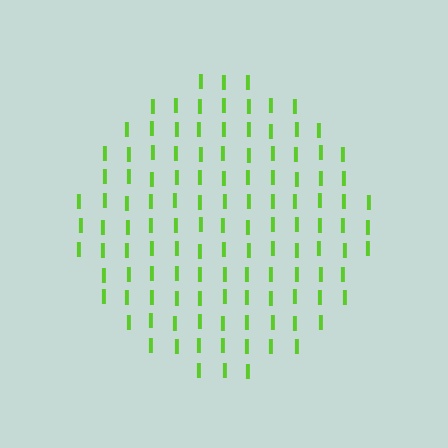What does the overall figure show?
The overall figure shows a circle.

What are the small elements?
The small elements are letter I's.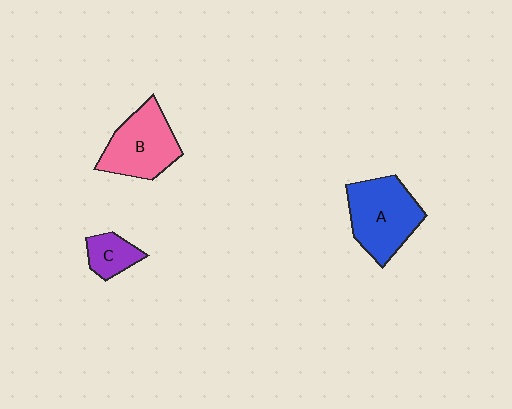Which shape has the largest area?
Shape A (blue).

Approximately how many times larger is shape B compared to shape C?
Approximately 2.2 times.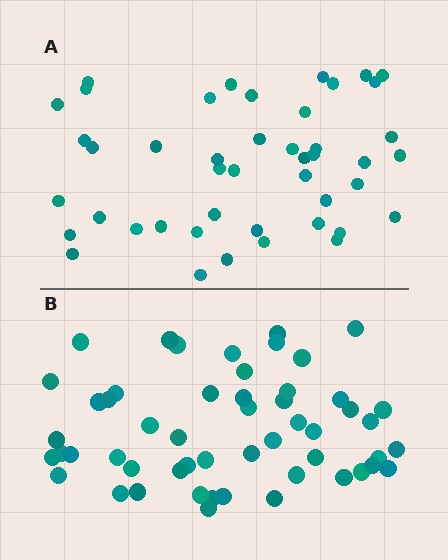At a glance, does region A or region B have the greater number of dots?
Region B (the bottom region) has more dots.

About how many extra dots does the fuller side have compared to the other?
Region B has roughly 8 or so more dots than region A.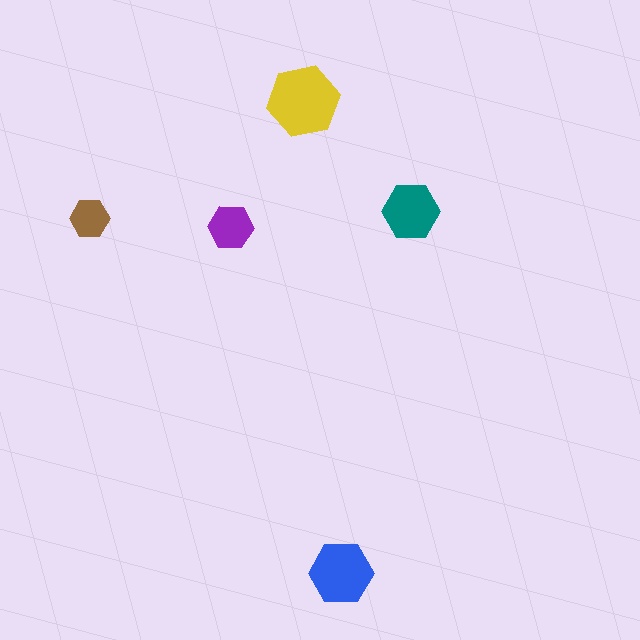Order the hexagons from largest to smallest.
the yellow one, the blue one, the teal one, the purple one, the brown one.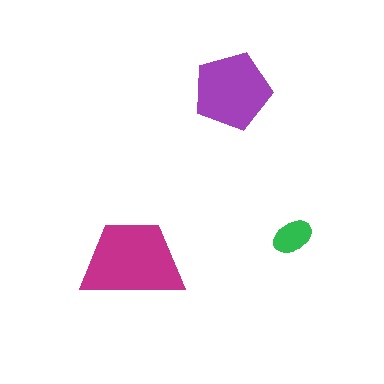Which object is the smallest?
The green ellipse.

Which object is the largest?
The magenta trapezoid.